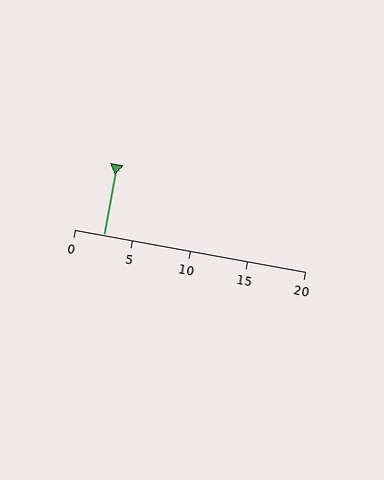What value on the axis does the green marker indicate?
The marker indicates approximately 2.5.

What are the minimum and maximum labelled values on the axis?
The axis runs from 0 to 20.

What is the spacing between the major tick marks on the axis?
The major ticks are spaced 5 apart.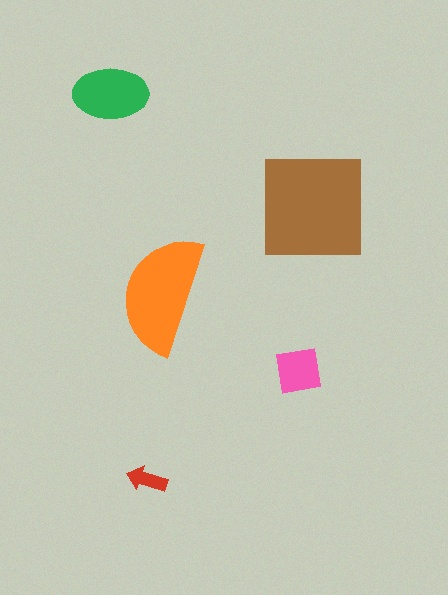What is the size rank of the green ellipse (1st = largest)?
3rd.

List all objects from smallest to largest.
The red arrow, the pink square, the green ellipse, the orange semicircle, the brown square.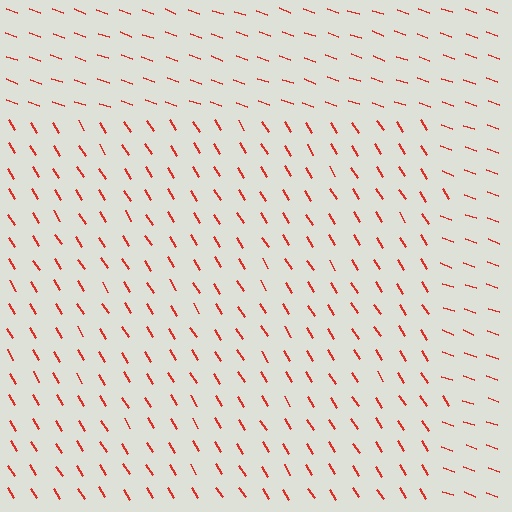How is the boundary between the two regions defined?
The boundary is defined purely by a change in line orientation (approximately 39 degrees difference). All lines are the same color and thickness.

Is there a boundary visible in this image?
Yes, there is a texture boundary formed by a change in line orientation.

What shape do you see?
I see a rectangle.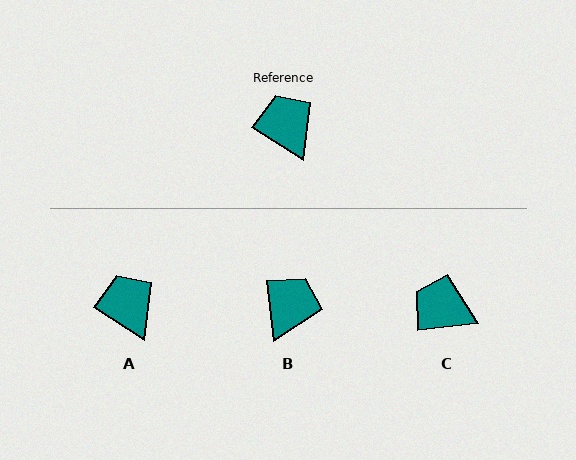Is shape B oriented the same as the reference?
No, it is off by about 50 degrees.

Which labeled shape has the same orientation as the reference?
A.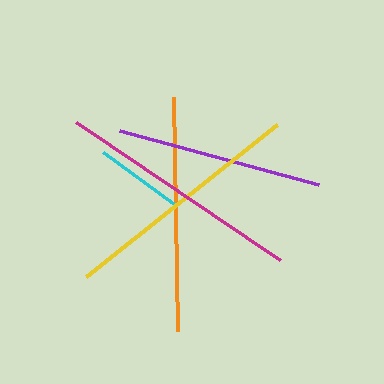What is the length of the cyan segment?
The cyan segment is approximately 88 pixels long.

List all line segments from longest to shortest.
From longest to shortest: magenta, yellow, orange, purple, cyan.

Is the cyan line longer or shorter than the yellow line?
The yellow line is longer than the cyan line.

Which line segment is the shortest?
The cyan line is the shortest at approximately 88 pixels.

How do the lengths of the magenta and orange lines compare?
The magenta and orange lines are approximately the same length.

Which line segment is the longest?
The magenta line is the longest at approximately 246 pixels.